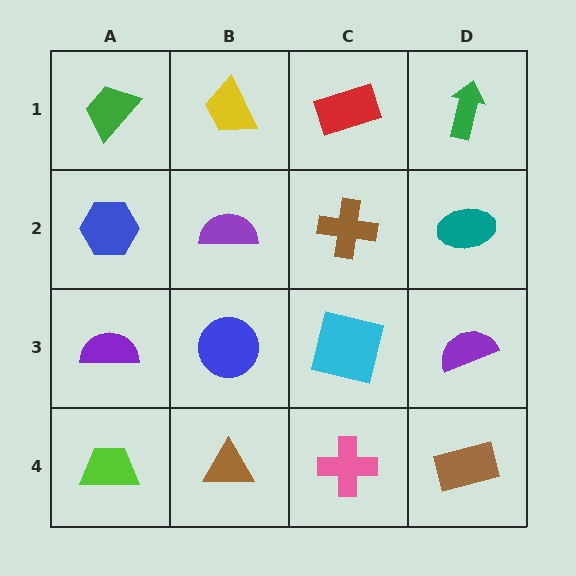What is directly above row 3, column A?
A blue hexagon.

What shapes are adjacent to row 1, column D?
A teal ellipse (row 2, column D), a red rectangle (row 1, column C).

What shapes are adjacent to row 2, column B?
A yellow trapezoid (row 1, column B), a blue circle (row 3, column B), a blue hexagon (row 2, column A), a brown cross (row 2, column C).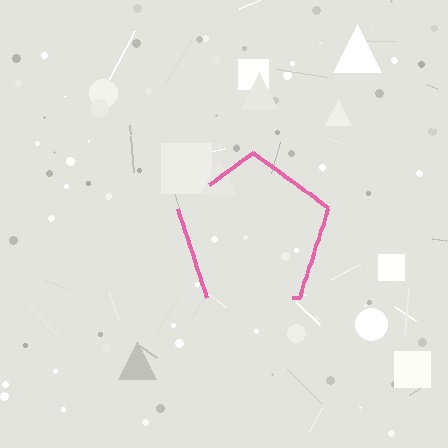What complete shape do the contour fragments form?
The contour fragments form a pentagon.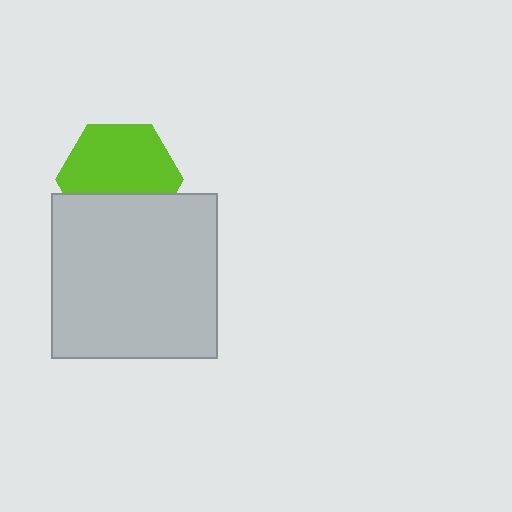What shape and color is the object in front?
The object in front is a light gray square.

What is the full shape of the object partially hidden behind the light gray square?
The partially hidden object is a lime hexagon.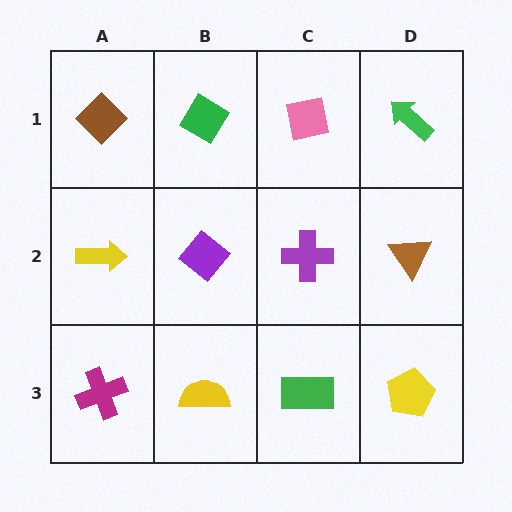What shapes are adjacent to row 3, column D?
A brown triangle (row 2, column D), a green rectangle (row 3, column C).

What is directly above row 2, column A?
A brown diamond.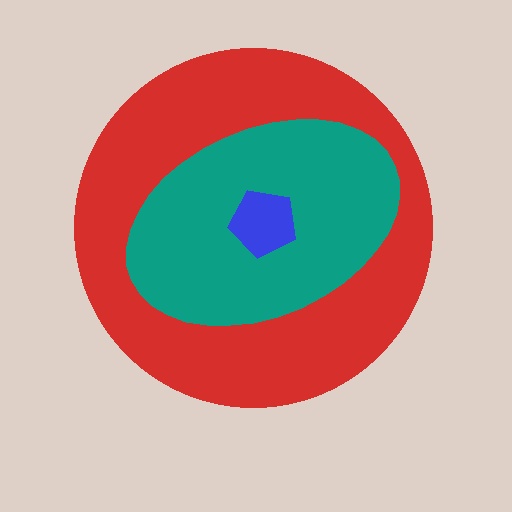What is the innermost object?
The blue pentagon.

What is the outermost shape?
The red circle.